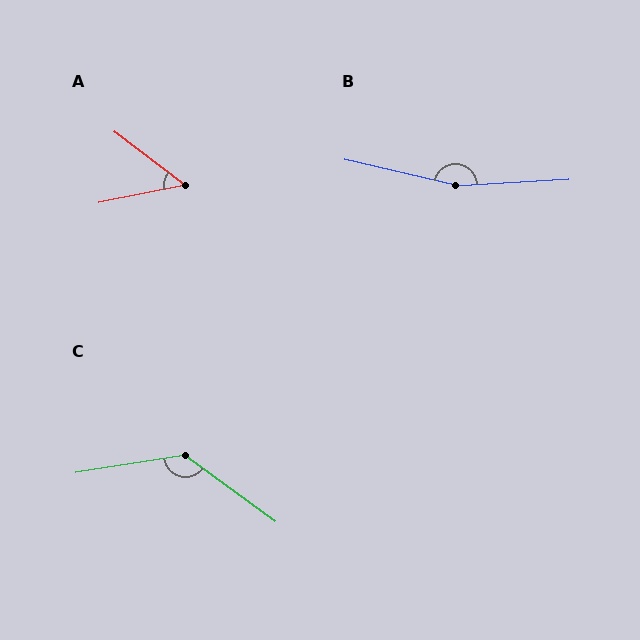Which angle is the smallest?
A, at approximately 48 degrees.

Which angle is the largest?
B, at approximately 164 degrees.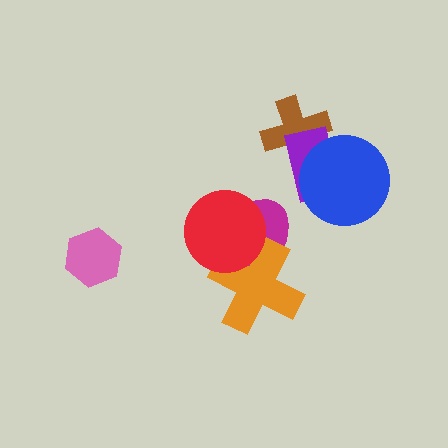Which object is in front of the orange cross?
The red circle is in front of the orange cross.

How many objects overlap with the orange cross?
2 objects overlap with the orange cross.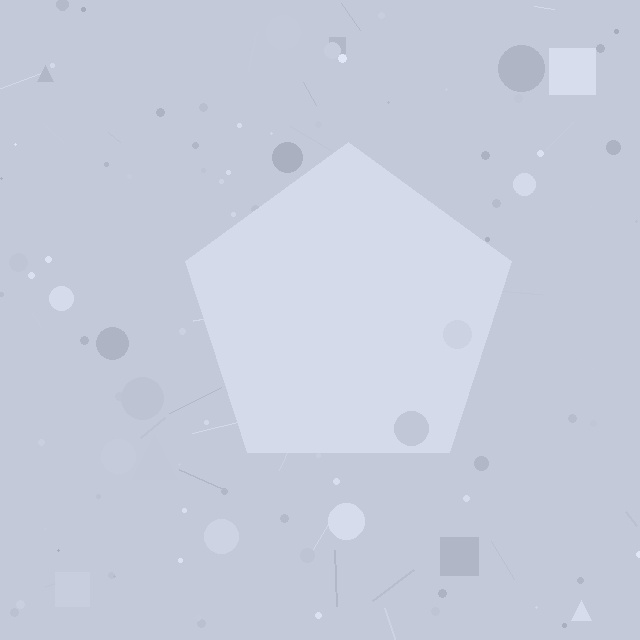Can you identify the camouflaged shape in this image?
The camouflaged shape is a pentagon.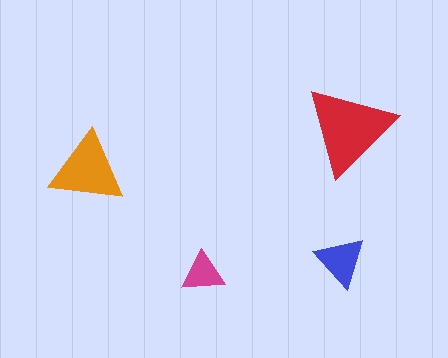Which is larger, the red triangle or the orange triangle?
The red one.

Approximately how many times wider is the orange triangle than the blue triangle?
About 1.5 times wider.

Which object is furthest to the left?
The orange triangle is leftmost.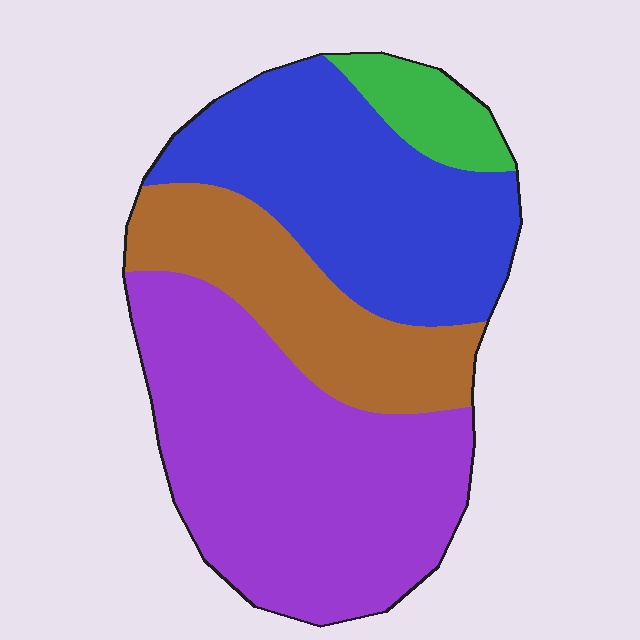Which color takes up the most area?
Purple, at roughly 40%.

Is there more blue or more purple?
Purple.